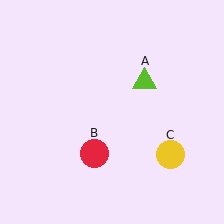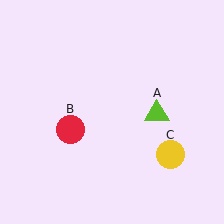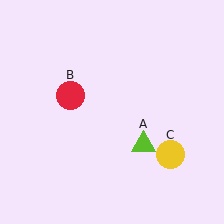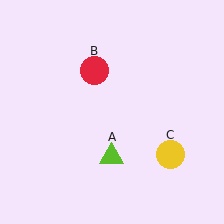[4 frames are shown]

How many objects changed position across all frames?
2 objects changed position: lime triangle (object A), red circle (object B).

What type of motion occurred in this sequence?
The lime triangle (object A), red circle (object B) rotated clockwise around the center of the scene.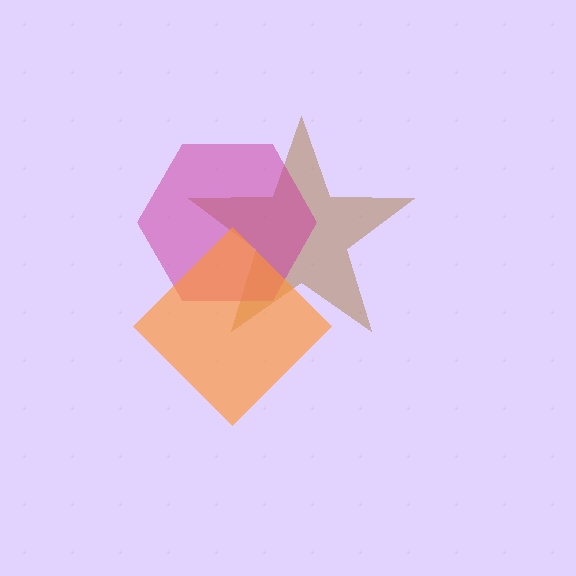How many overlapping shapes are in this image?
There are 3 overlapping shapes in the image.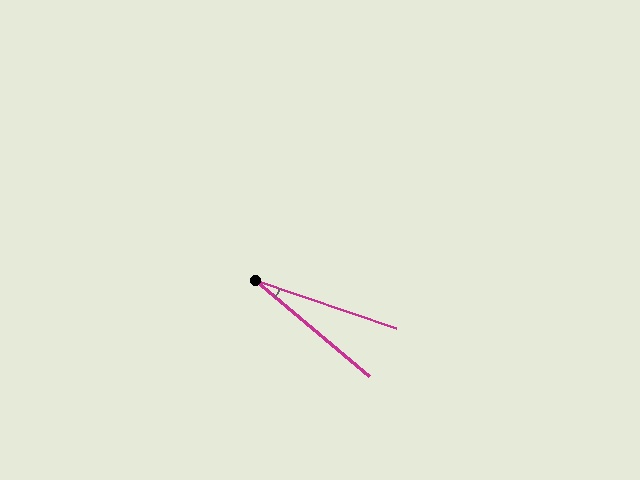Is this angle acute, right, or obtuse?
It is acute.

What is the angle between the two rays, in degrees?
Approximately 21 degrees.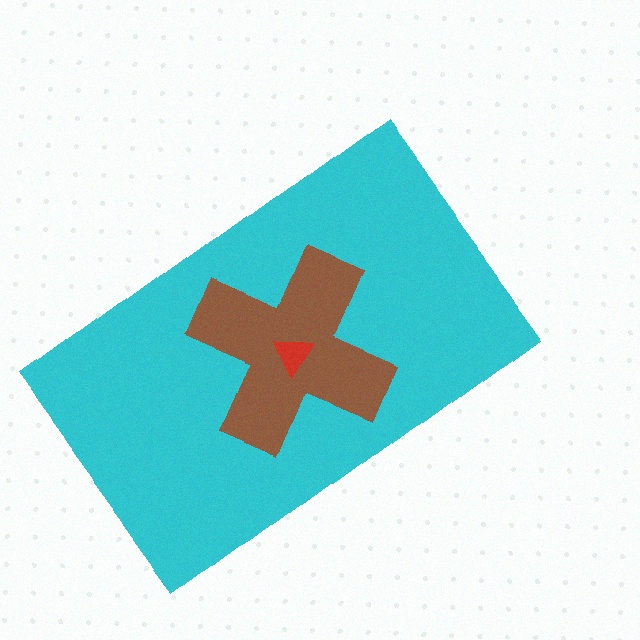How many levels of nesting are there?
3.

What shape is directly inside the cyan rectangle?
The brown cross.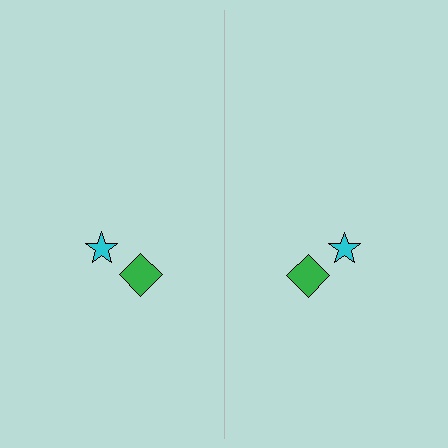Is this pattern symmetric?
Yes, this pattern has bilateral (reflection) symmetry.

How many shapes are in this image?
There are 4 shapes in this image.